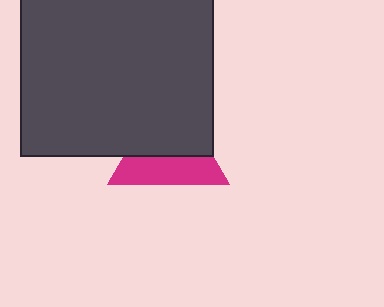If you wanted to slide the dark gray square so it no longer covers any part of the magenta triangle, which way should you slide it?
Slide it up — that is the most direct way to separate the two shapes.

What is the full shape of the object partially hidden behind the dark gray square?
The partially hidden object is a magenta triangle.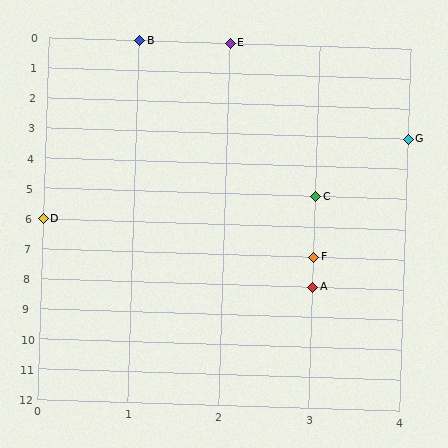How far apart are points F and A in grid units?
Points F and A are 1 row apart.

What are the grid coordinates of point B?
Point B is at grid coordinates (1, 0).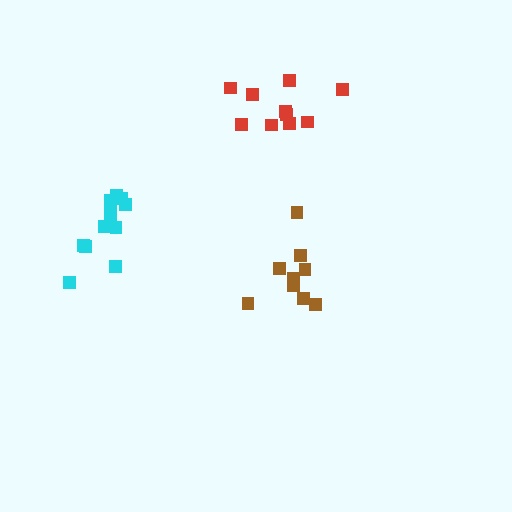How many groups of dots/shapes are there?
There are 3 groups.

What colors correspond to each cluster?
The clusters are colored: brown, cyan, red.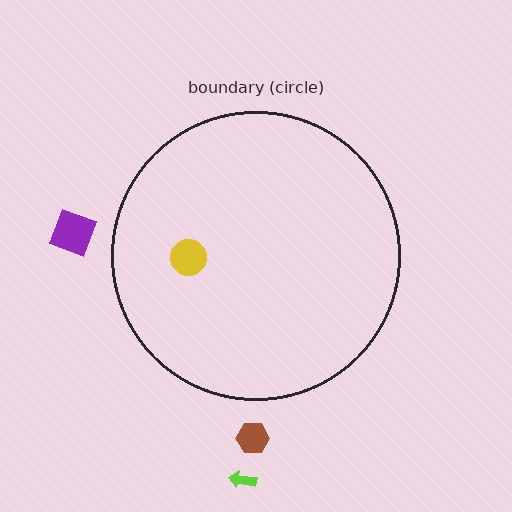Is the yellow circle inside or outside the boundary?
Inside.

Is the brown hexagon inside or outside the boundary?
Outside.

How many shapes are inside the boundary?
1 inside, 3 outside.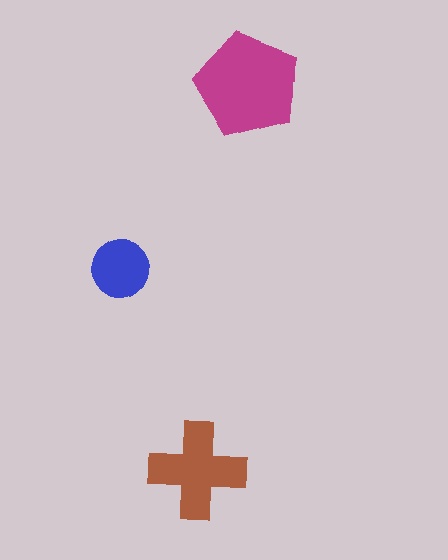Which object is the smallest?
The blue circle.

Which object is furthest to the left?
The blue circle is leftmost.